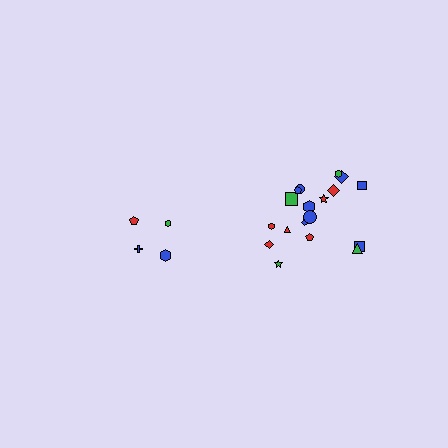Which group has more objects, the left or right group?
The right group.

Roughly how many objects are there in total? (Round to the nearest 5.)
Roughly 20 objects in total.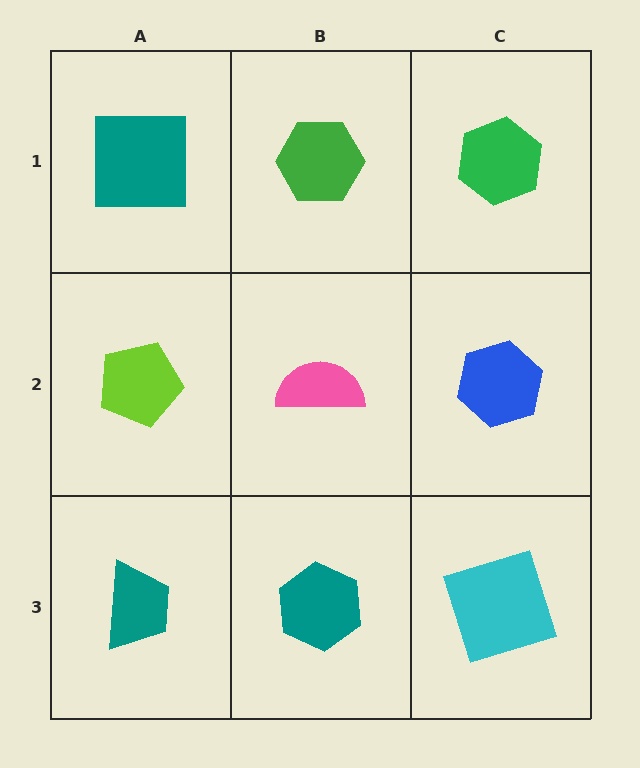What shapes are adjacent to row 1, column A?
A lime pentagon (row 2, column A), a green hexagon (row 1, column B).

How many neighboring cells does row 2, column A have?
3.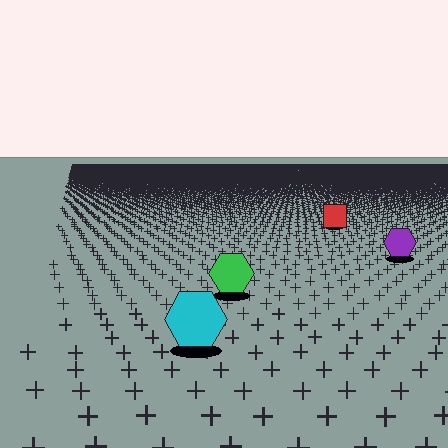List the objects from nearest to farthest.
From nearest to farthest: the cyan hexagon, the green hexagon, the purple hexagon, the red square.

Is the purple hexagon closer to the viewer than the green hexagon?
No. The green hexagon is closer — you can tell from the texture gradient: the ground texture is coarser near it.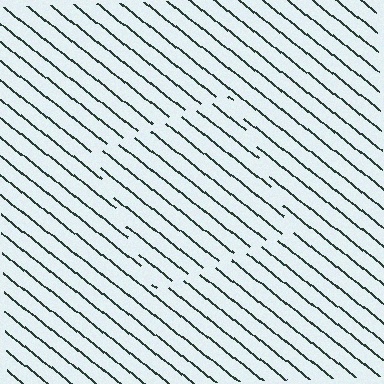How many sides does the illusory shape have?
4 sides — the line-ends trace a square.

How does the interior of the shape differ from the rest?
The interior of the shape contains the same grating, shifted by half a period — the contour is defined by the phase discontinuity where line-ends from the inner and outer gratings abut.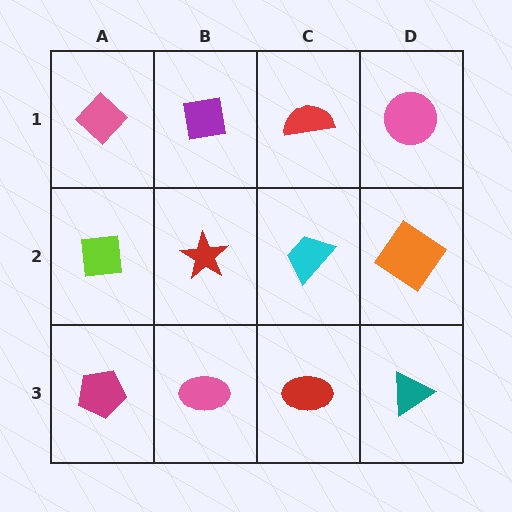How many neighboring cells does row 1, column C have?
3.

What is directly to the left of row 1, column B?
A pink diamond.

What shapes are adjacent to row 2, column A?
A pink diamond (row 1, column A), a magenta pentagon (row 3, column A), a red star (row 2, column B).